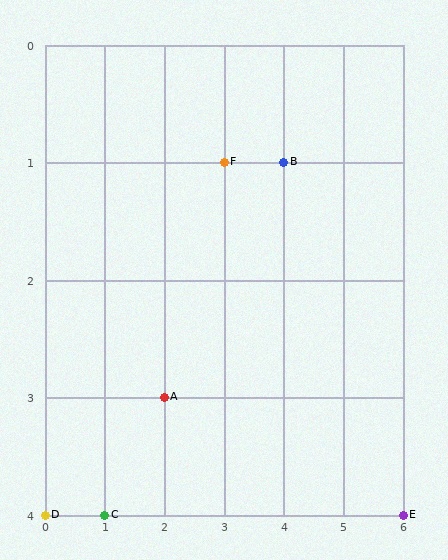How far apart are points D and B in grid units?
Points D and B are 4 columns and 3 rows apart (about 5.0 grid units diagonally).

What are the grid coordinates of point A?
Point A is at grid coordinates (2, 3).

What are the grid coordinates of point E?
Point E is at grid coordinates (6, 4).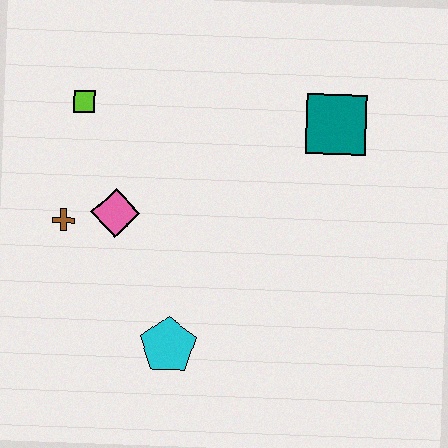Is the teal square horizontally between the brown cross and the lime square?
No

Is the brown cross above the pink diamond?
No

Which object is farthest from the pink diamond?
The teal square is farthest from the pink diamond.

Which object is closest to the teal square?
The pink diamond is closest to the teal square.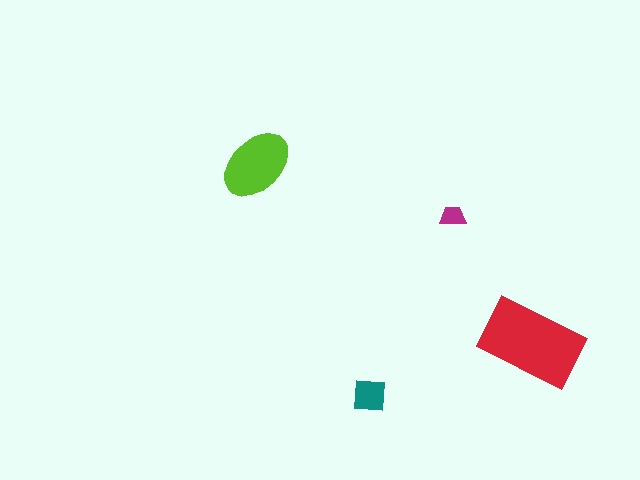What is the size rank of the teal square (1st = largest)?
3rd.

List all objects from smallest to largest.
The magenta trapezoid, the teal square, the lime ellipse, the red rectangle.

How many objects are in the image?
There are 4 objects in the image.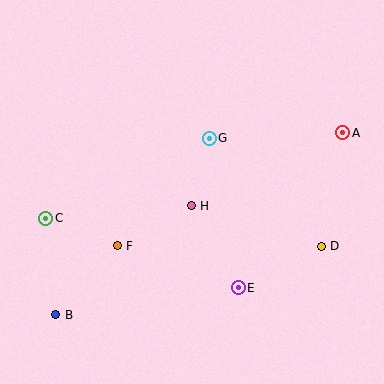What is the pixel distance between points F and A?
The distance between F and A is 253 pixels.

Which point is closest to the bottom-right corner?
Point D is closest to the bottom-right corner.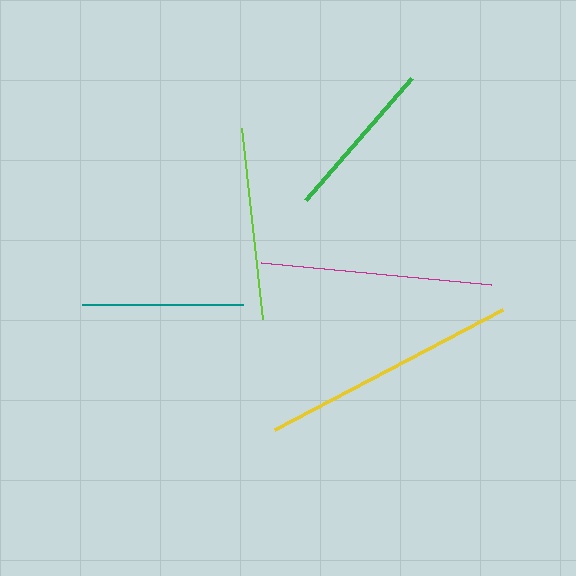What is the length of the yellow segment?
The yellow segment is approximately 258 pixels long.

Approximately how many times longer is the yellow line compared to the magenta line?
The yellow line is approximately 1.1 times the length of the magenta line.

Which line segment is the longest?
The yellow line is the longest at approximately 258 pixels.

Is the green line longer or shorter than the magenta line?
The magenta line is longer than the green line.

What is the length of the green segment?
The green segment is approximately 162 pixels long.